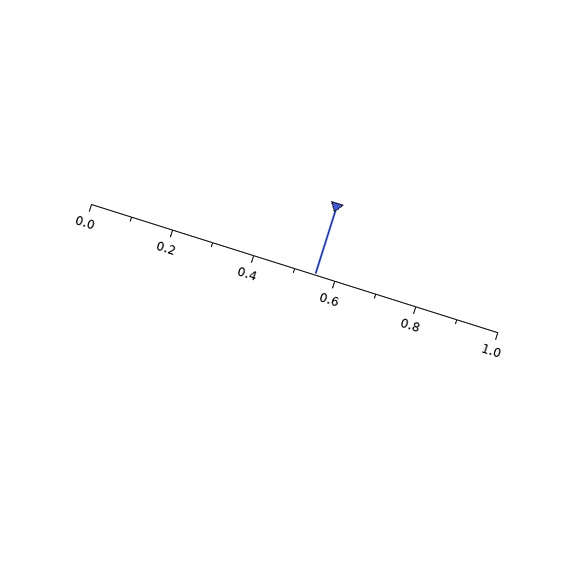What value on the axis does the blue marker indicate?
The marker indicates approximately 0.55.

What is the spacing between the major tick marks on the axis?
The major ticks are spaced 0.2 apart.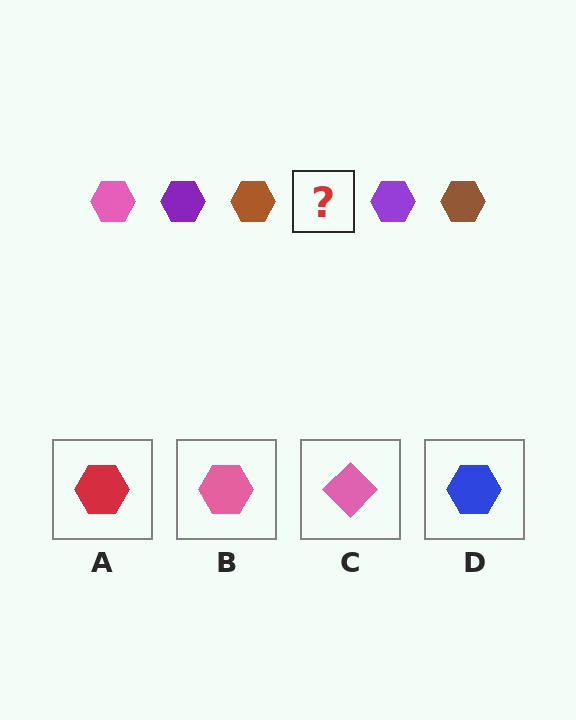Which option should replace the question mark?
Option B.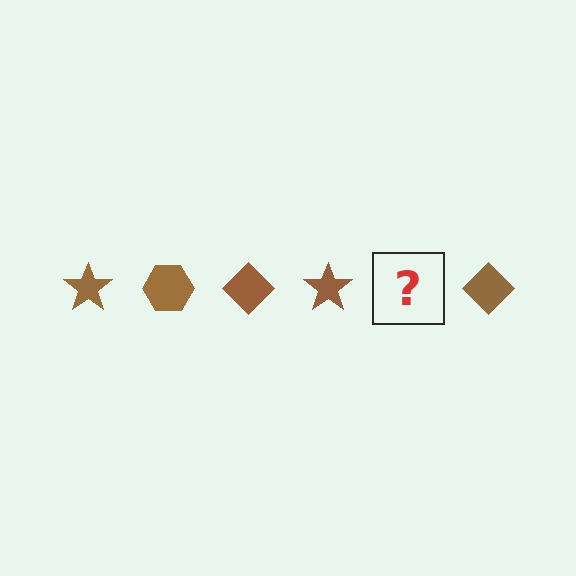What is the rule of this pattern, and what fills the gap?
The rule is that the pattern cycles through star, hexagon, diamond shapes in brown. The gap should be filled with a brown hexagon.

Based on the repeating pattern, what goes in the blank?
The blank should be a brown hexagon.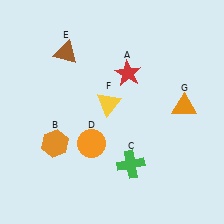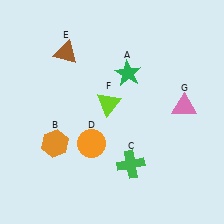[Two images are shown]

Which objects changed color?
A changed from red to green. F changed from yellow to lime. G changed from orange to pink.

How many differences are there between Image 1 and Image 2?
There are 3 differences between the two images.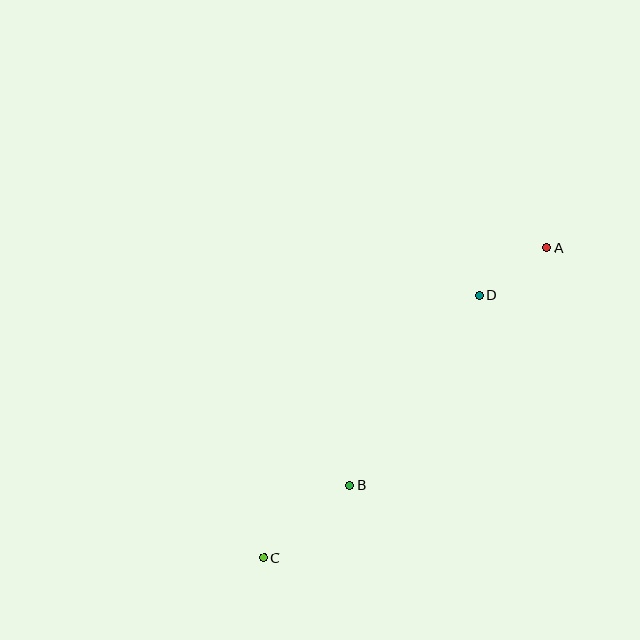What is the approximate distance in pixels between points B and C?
The distance between B and C is approximately 113 pixels.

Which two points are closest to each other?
Points A and D are closest to each other.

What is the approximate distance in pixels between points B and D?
The distance between B and D is approximately 229 pixels.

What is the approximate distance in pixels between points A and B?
The distance between A and B is approximately 308 pixels.